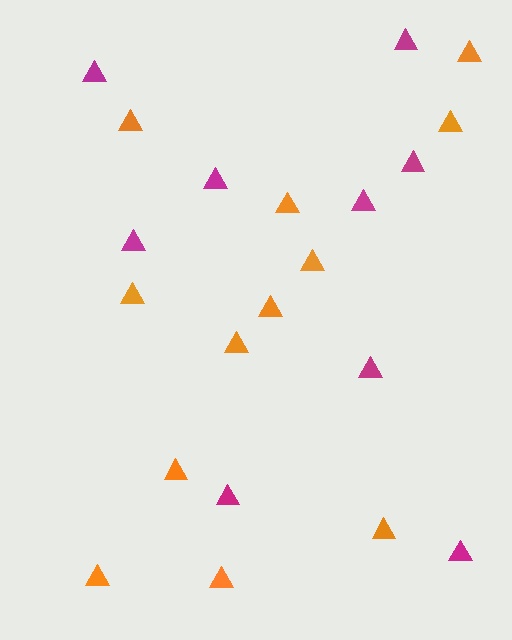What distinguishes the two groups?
There are 2 groups: one group of orange triangles (12) and one group of magenta triangles (9).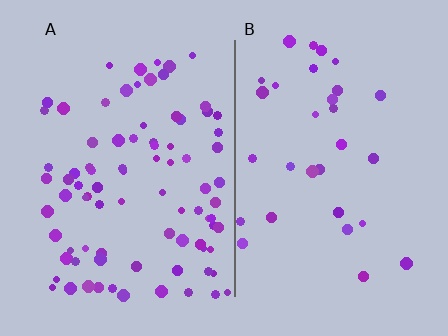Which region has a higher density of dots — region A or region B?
A (the left).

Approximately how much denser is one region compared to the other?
Approximately 2.7× — region A over region B.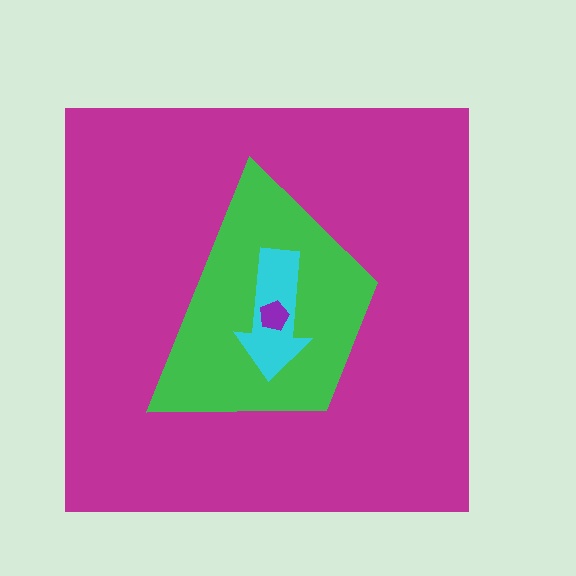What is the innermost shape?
The purple pentagon.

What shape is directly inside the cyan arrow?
The purple pentagon.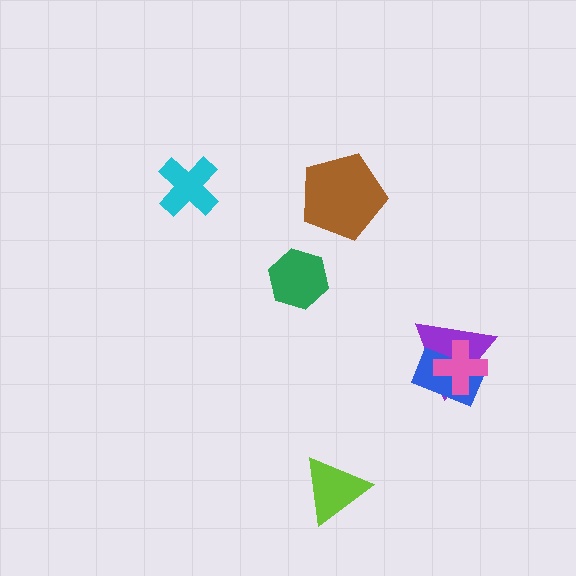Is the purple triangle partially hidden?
Yes, it is partially covered by another shape.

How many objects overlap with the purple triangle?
2 objects overlap with the purple triangle.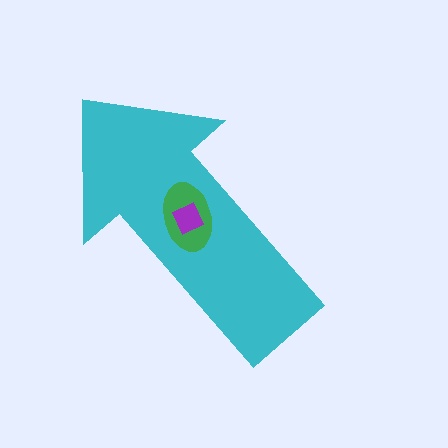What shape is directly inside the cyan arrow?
The green ellipse.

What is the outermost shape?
The cyan arrow.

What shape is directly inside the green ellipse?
The purple square.